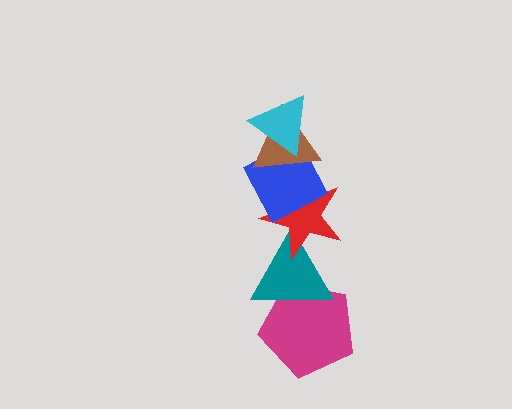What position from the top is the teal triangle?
The teal triangle is 5th from the top.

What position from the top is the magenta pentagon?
The magenta pentagon is 6th from the top.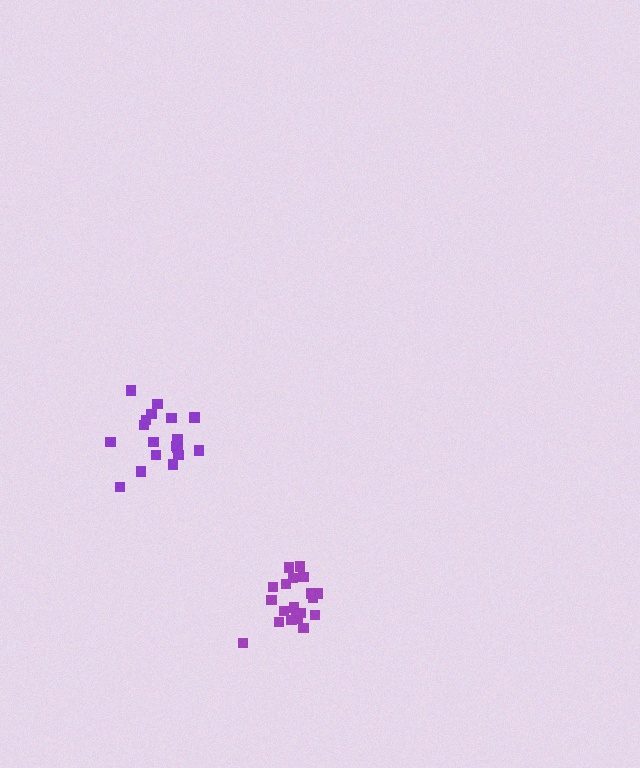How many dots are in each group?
Group 1: 20 dots, Group 2: 19 dots (39 total).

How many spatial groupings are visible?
There are 2 spatial groupings.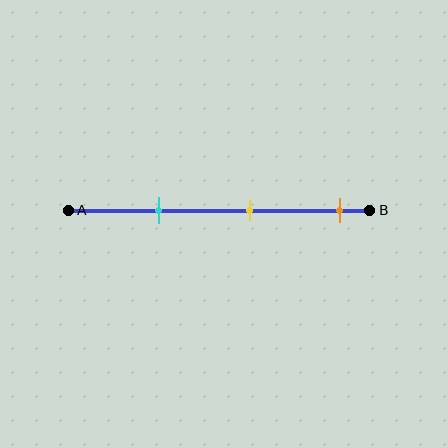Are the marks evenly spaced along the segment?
Yes, the marks are approximately evenly spaced.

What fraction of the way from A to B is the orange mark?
The orange mark is approximately 90% (0.9) of the way from A to B.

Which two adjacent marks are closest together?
The cyan and yellow marks are the closest adjacent pair.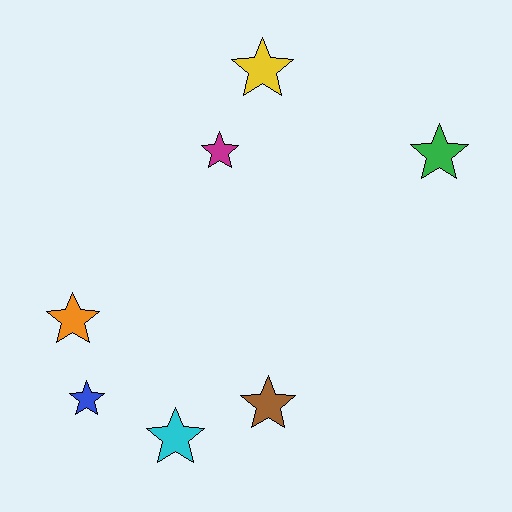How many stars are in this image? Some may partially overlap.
There are 7 stars.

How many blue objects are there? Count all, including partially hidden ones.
There is 1 blue object.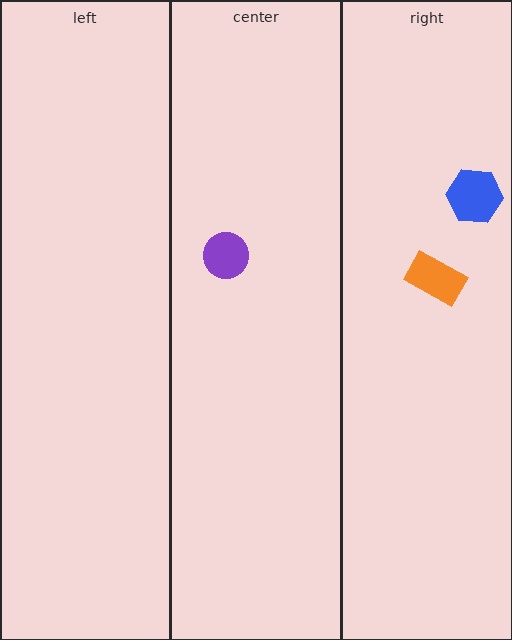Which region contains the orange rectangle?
The right region.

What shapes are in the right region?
The orange rectangle, the blue hexagon.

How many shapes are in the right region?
2.